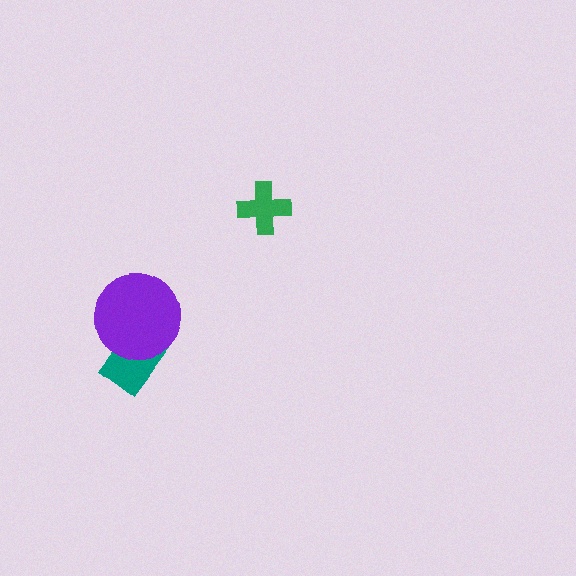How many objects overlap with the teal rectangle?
1 object overlaps with the teal rectangle.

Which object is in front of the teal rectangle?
The purple circle is in front of the teal rectangle.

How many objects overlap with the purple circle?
1 object overlaps with the purple circle.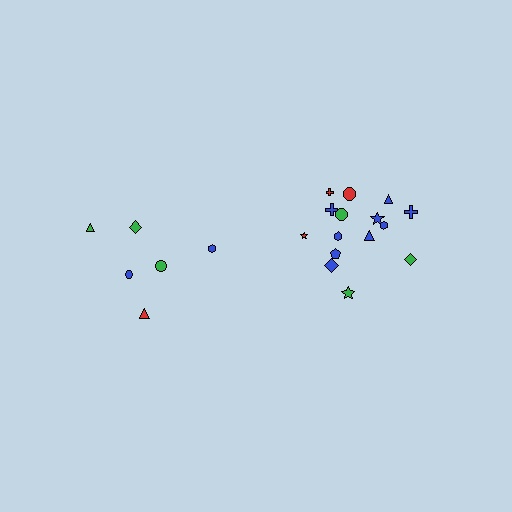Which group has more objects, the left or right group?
The right group.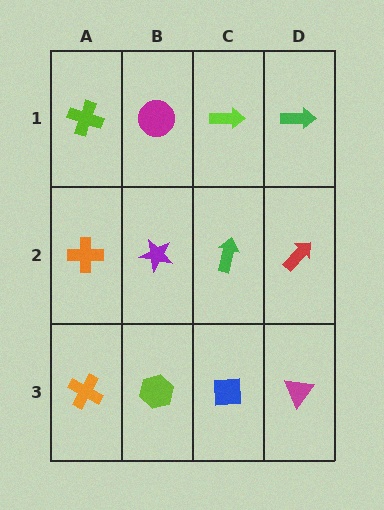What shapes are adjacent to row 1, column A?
An orange cross (row 2, column A), a magenta circle (row 1, column B).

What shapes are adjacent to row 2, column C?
A lime arrow (row 1, column C), a blue square (row 3, column C), a purple star (row 2, column B), a red arrow (row 2, column D).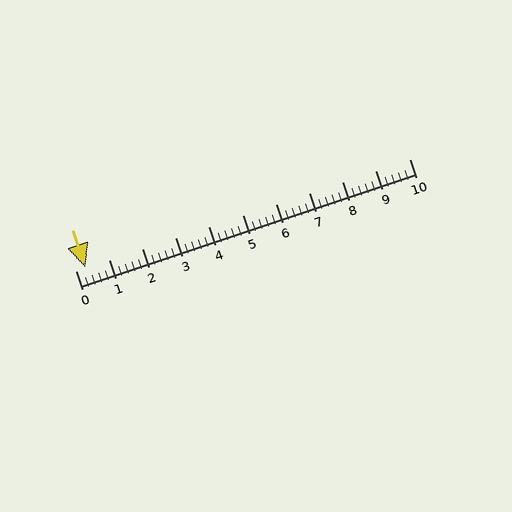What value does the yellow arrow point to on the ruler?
The yellow arrow points to approximately 0.3.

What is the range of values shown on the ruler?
The ruler shows values from 0 to 10.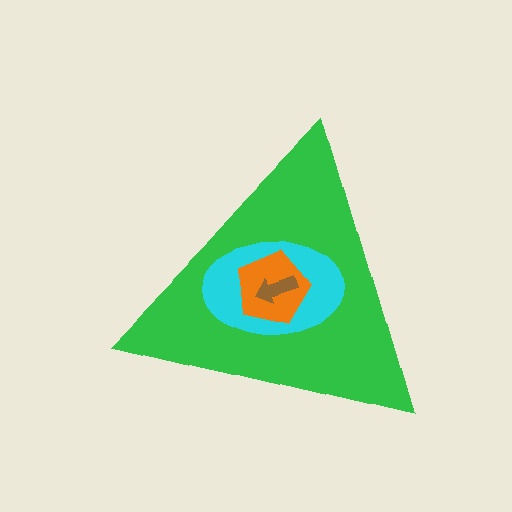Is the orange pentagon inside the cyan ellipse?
Yes.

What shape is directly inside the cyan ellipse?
The orange pentagon.